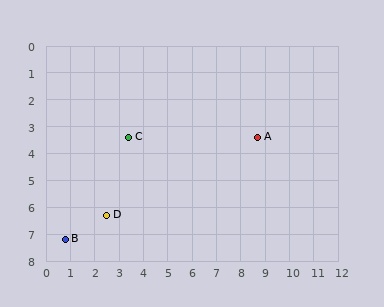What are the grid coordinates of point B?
Point B is at approximately (0.8, 7.2).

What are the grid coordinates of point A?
Point A is at approximately (8.7, 3.4).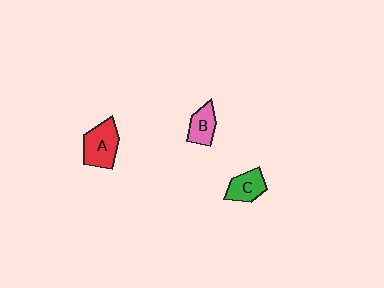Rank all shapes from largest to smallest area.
From largest to smallest: A (red), C (green), B (pink).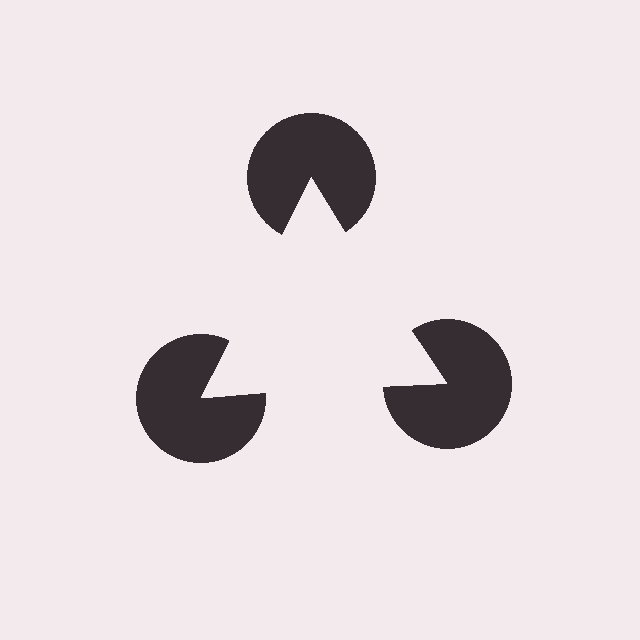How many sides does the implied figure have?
3 sides.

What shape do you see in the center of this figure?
An illusory triangle — its edges are inferred from the aligned wedge cuts in the pac-man discs, not physically drawn.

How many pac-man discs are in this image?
There are 3 — one at each vertex of the illusory triangle.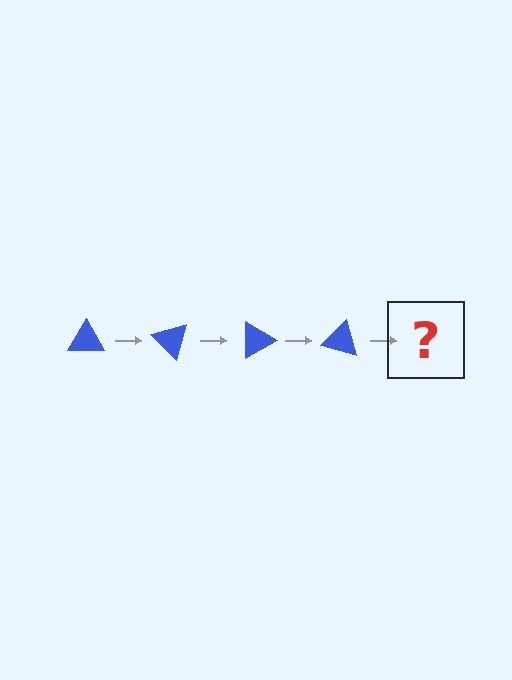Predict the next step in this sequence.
The next step is a blue triangle rotated 180 degrees.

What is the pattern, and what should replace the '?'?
The pattern is that the triangle rotates 45 degrees each step. The '?' should be a blue triangle rotated 180 degrees.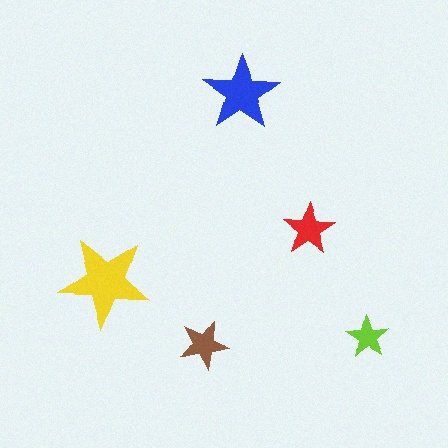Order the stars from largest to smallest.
the yellow one, the blue one, the red one, the brown one, the lime one.